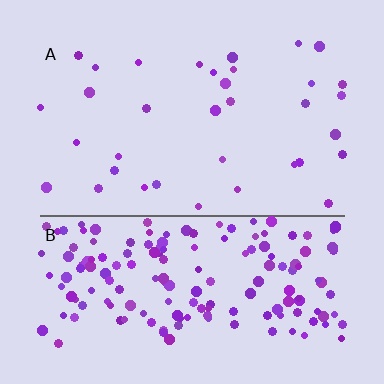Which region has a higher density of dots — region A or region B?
B (the bottom).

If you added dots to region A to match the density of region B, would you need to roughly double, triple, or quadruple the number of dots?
Approximately quadruple.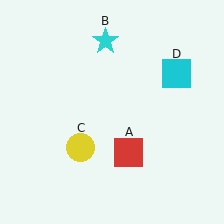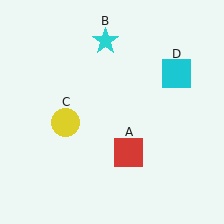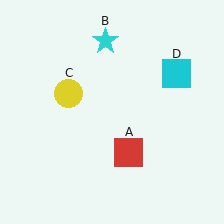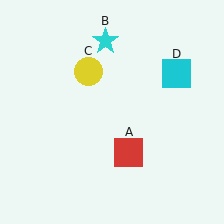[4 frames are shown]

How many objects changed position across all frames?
1 object changed position: yellow circle (object C).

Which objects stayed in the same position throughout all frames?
Red square (object A) and cyan star (object B) and cyan square (object D) remained stationary.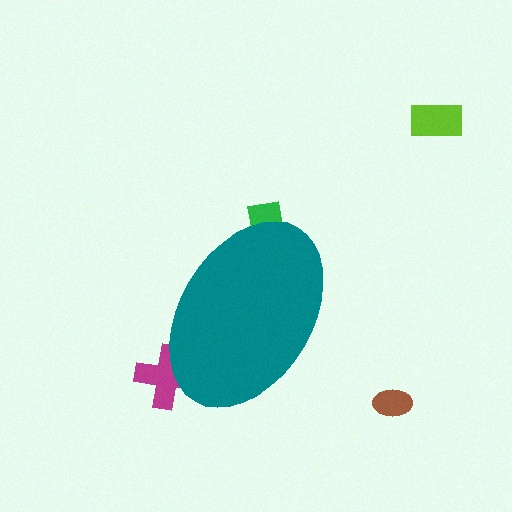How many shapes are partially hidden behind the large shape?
2 shapes are partially hidden.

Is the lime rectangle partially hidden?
No, the lime rectangle is fully visible.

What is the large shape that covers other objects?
A teal ellipse.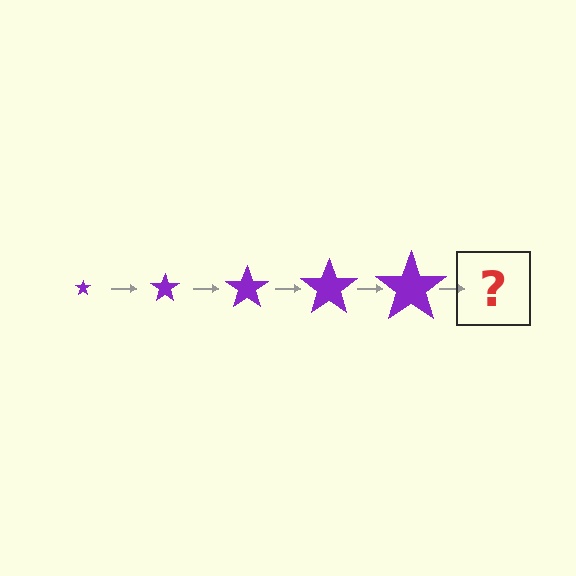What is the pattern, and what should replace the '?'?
The pattern is that the star gets progressively larger each step. The '?' should be a purple star, larger than the previous one.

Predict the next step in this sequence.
The next step is a purple star, larger than the previous one.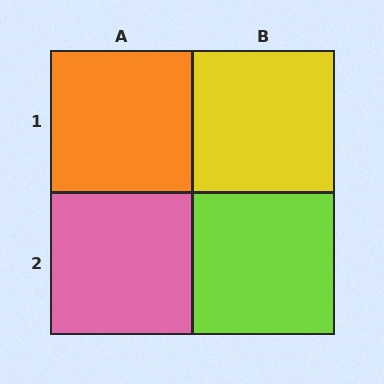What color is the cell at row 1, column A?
Orange.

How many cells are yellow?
1 cell is yellow.